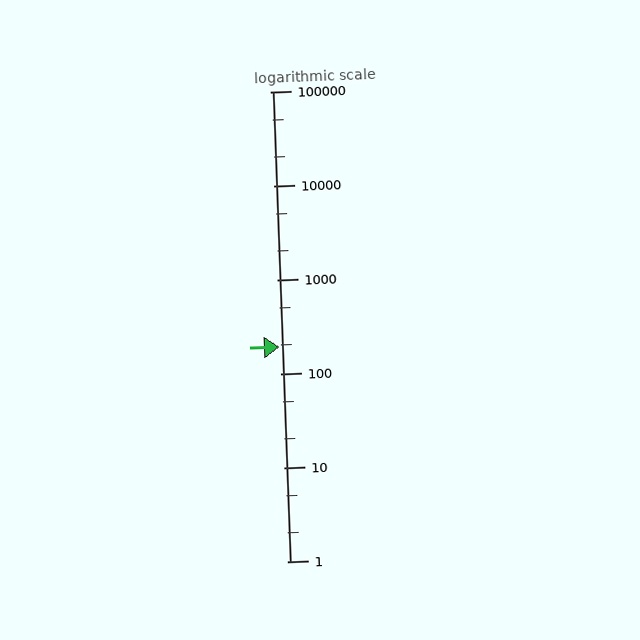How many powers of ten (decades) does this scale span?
The scale spans 5 decades, from 1 to 100000.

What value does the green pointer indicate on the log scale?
The pointer indicates approximately 190.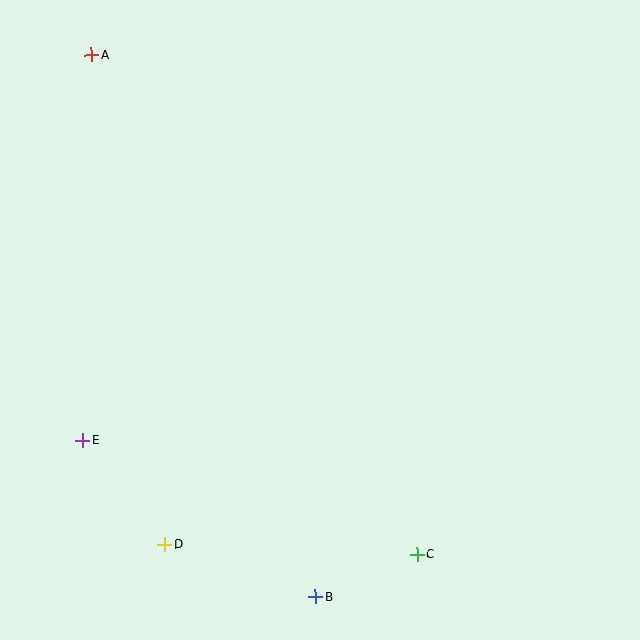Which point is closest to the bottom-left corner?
Point D is closest to the bottom-left corner.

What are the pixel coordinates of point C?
Point C is at (417, 554).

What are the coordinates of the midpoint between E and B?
The midpoint between E and B is at (199, 519).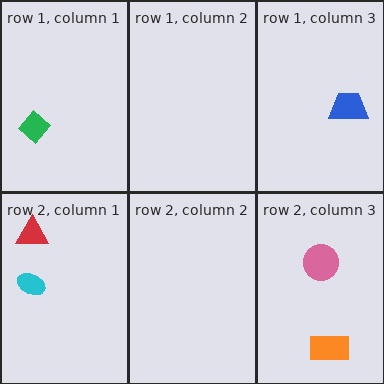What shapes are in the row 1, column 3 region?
The blue trapezoid.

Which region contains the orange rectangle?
The row 2, column 3 region.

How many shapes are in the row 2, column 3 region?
2.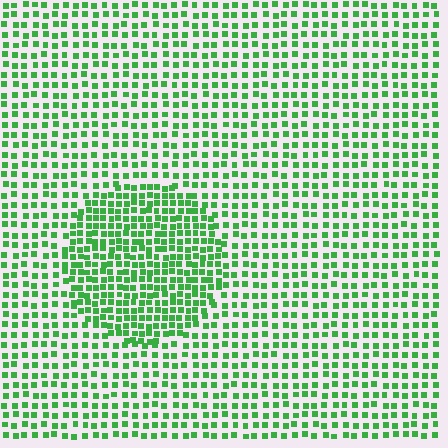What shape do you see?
I see a circle.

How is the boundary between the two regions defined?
The boundary is defined by a change in element density (approximately 1.7x ratio). All elements are the same color, size, and shape.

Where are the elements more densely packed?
The elements are more densely packed inside the circle boundary.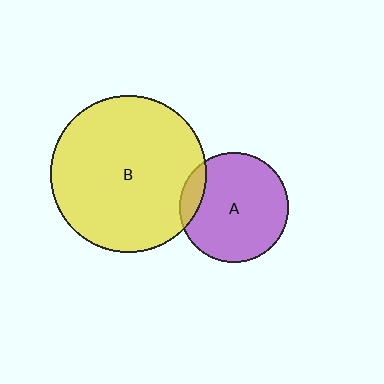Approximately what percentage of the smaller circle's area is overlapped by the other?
Approximately 10%.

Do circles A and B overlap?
Yes.